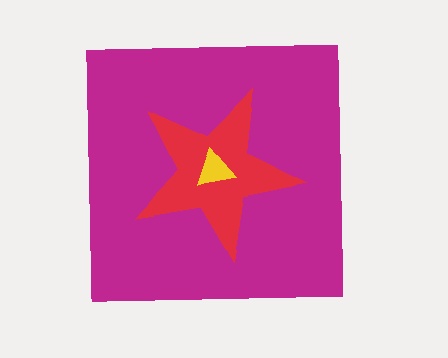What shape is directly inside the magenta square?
The red star.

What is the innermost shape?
The yellow triangle.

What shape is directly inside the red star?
The yellow triangle.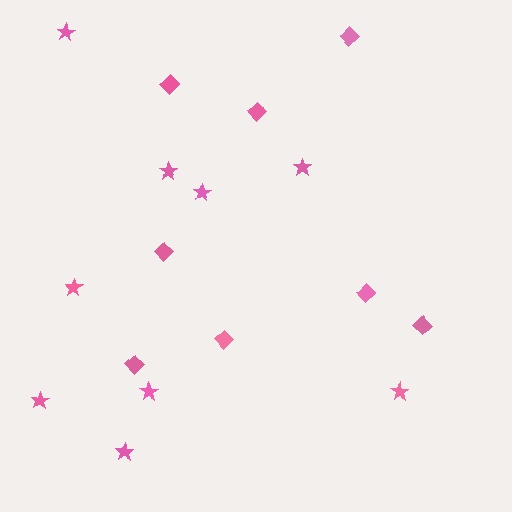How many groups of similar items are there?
There are 2 groups: one group of diamonds (8) and one group of stars (9).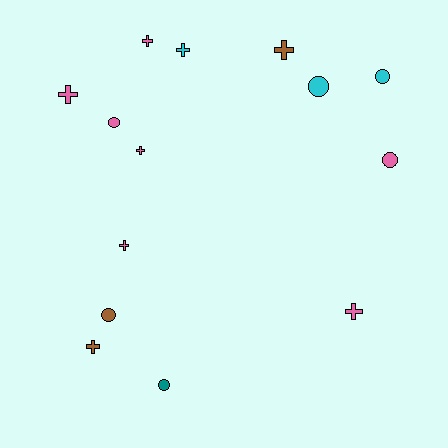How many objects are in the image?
There are 14 objects.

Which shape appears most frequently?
Cross, with 8 objects.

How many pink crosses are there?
There are 5 pink crosses.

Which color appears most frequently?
Pink, with 7 objects.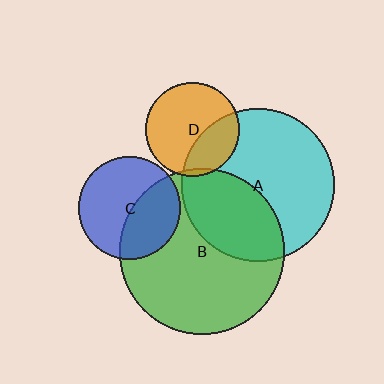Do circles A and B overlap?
Yes.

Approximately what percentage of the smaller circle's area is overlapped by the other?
Approximately 35%.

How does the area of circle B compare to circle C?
Approximately 2.6 times.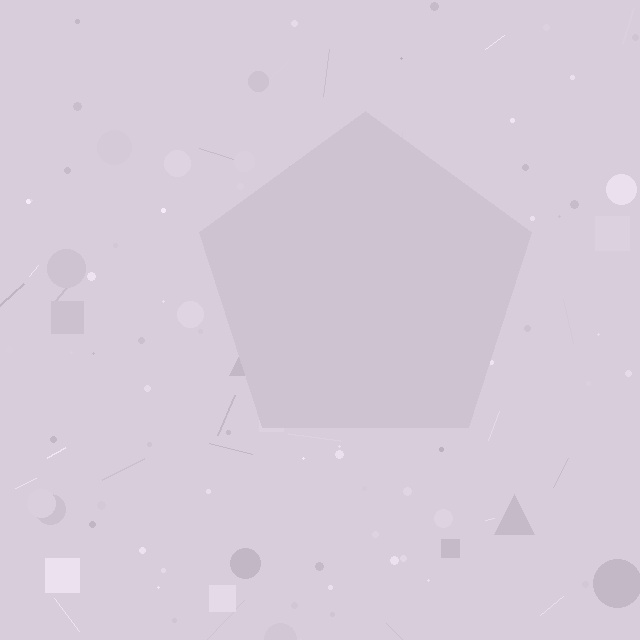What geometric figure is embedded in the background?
A pentagon is embedded in the background.